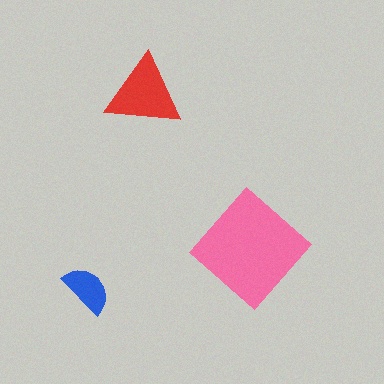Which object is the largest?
The pink diamond.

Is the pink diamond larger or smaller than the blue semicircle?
Larger.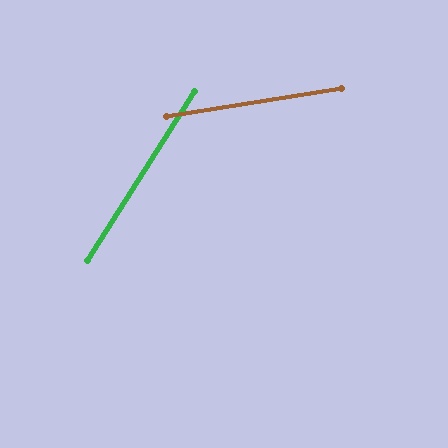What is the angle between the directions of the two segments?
Approximately 48 degrees.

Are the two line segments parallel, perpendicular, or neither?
Neither parallel nor perpendicular — they differ by about 48°.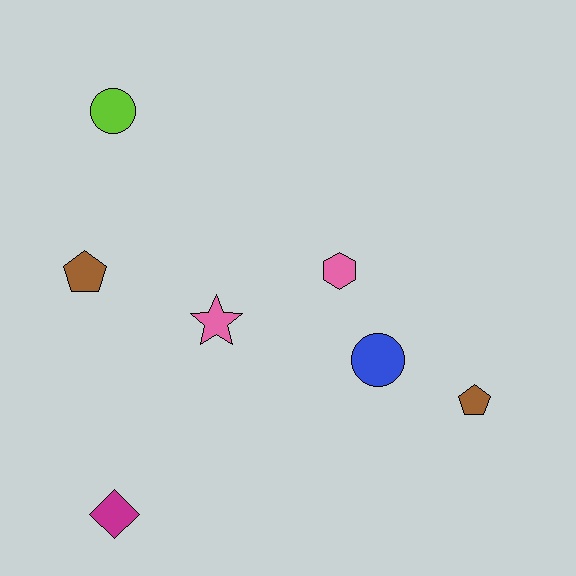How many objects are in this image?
There are 7 objects.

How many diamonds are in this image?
There is 1 diamond.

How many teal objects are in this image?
There are no teal objects.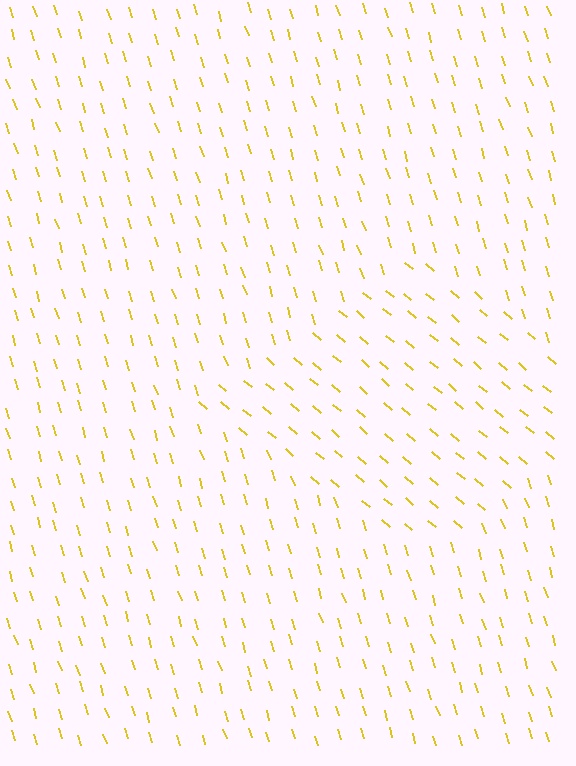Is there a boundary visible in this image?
Yes, there is a texture boundary formed by a change in line orientation.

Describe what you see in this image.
The image is filled with small yellow line segments. A diamond region in the image has lines oriented differently from the surrounding lines, creating a visible texture boundary.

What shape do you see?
I see a diamond.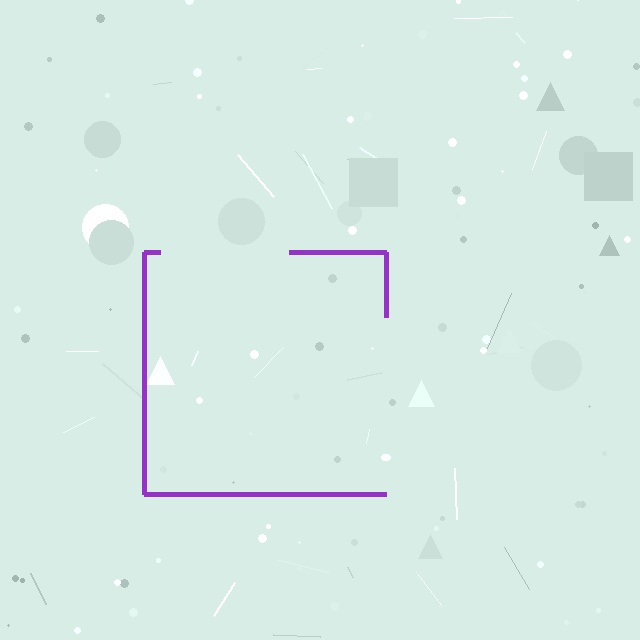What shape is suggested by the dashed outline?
The dashed outline suggests a square.